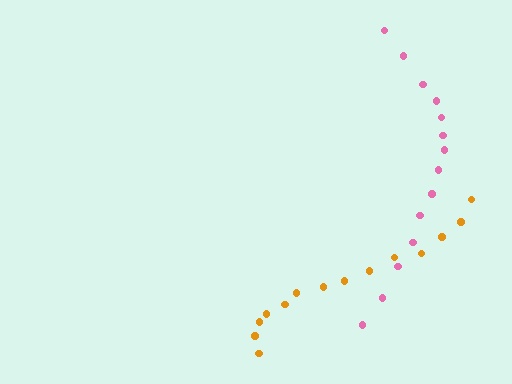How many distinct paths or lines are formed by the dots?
There are 2 distinct paths.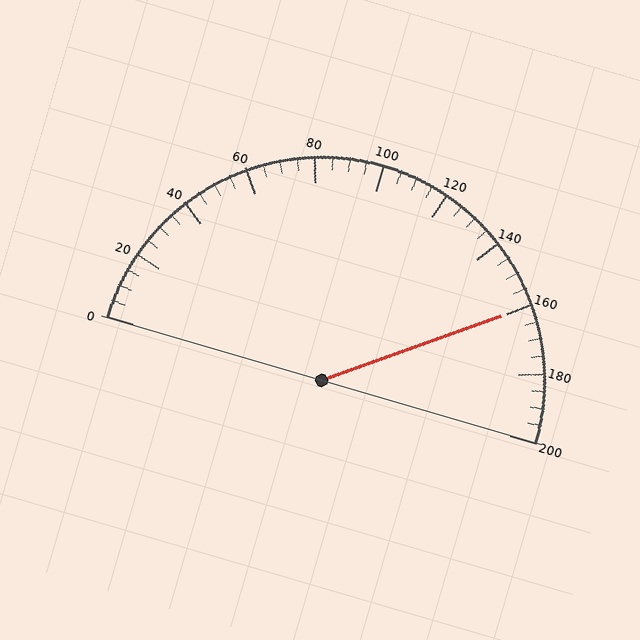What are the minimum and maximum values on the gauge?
The gauge ranges from 0 to 200.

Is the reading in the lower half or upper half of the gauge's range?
The reading is in the upper half of the range (0 to 200).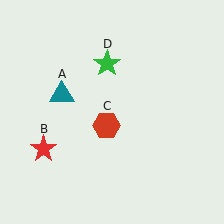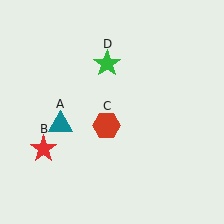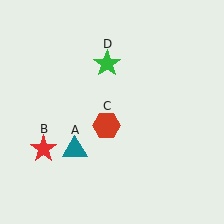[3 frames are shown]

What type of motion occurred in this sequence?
The teal triangle (object A) rotated counterclockwise around the center of the scene.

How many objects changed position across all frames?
1 object changed position: teal triangle (object A).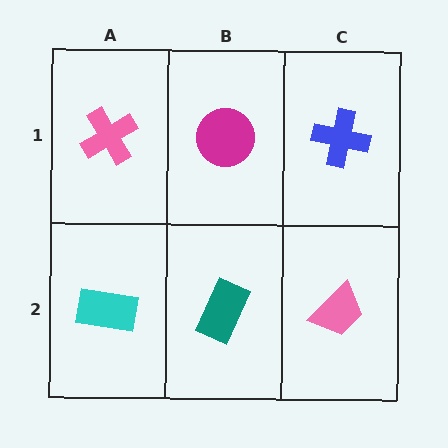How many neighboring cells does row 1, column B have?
3.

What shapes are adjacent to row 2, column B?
A magenta circle (row 1, column B), a cyan rectangle (row 2, column A), a pink trapezoid (row 2, column C).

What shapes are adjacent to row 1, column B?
A teal rectangle (row 2, column B), a pink cross (row 1, column A), a blue cross (row 1, column C).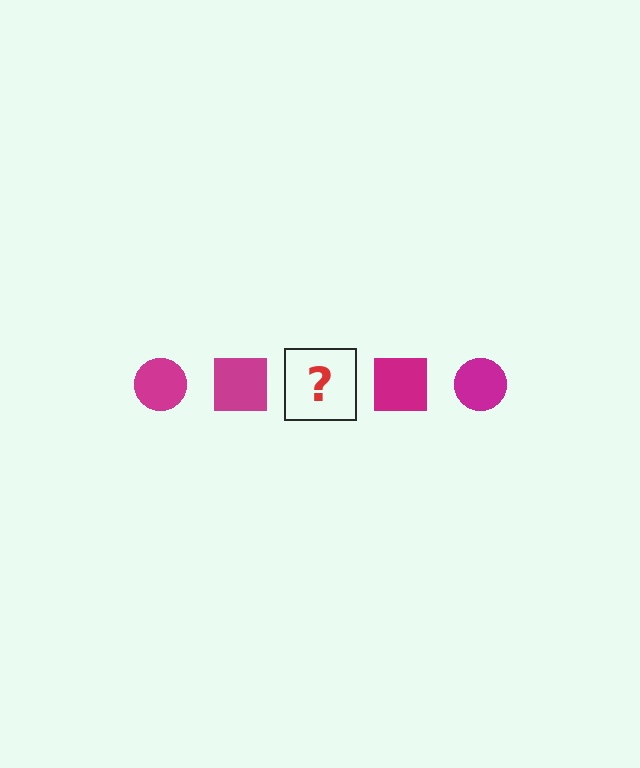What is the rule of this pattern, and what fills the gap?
The rule is that the pattern cycles through circle, square shapes in magenta. The gap should be filled with a magenta circle.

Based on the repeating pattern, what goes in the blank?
The blank should be a magenta circle.